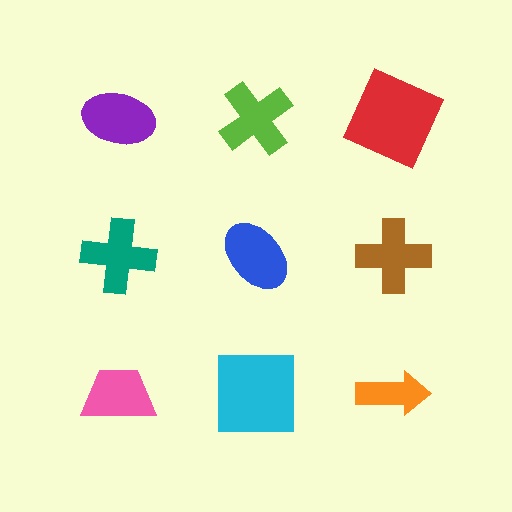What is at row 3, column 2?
A cyan square.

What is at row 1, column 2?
A lime cross.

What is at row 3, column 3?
An orange arrow.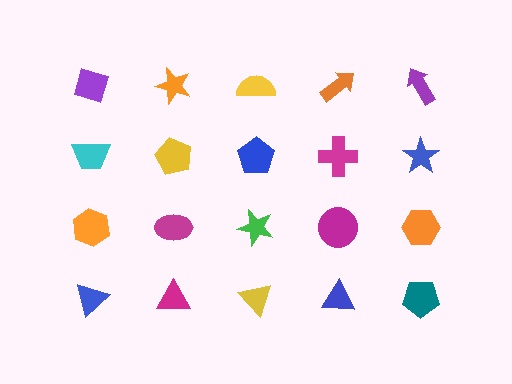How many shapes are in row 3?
5 shapes.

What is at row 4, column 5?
A teal pentagon.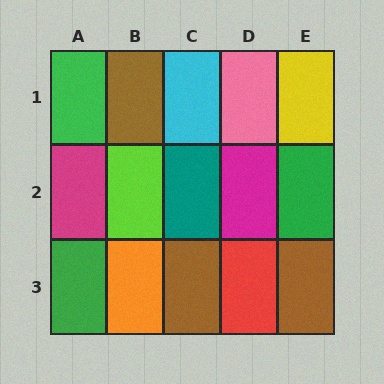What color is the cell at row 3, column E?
Brown.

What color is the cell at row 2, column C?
Teal.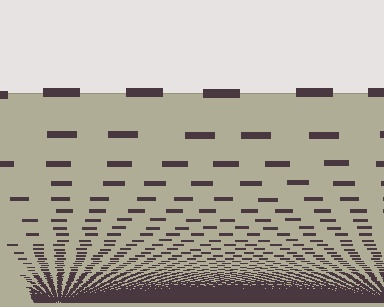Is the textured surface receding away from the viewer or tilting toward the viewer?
The surface appears to tilt toward the viewer. Texture elements get larger and sparser toward the top.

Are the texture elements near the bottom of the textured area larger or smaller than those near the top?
Smaller. The gradient is inverted — elements near the bottom are smaller and denser.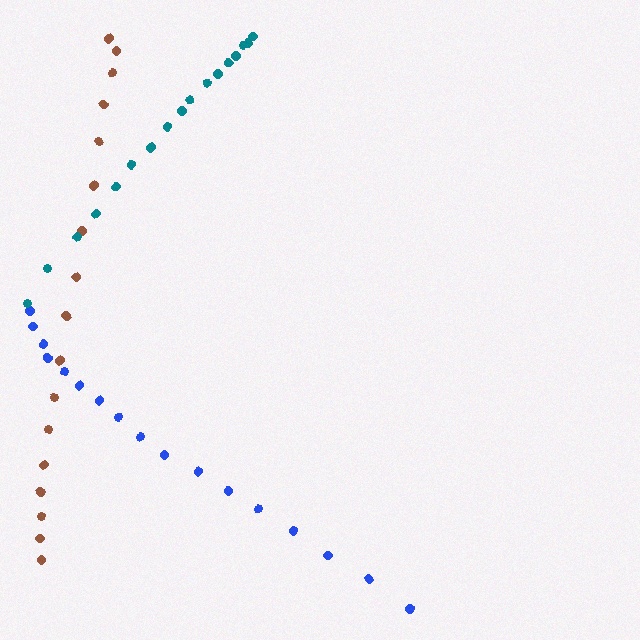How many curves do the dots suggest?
There are 3 distinct paths.